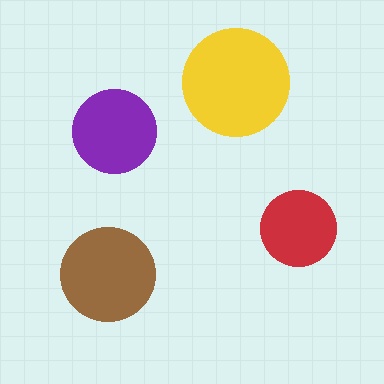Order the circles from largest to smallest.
the yellow one, the brown one, the purple one, the red one.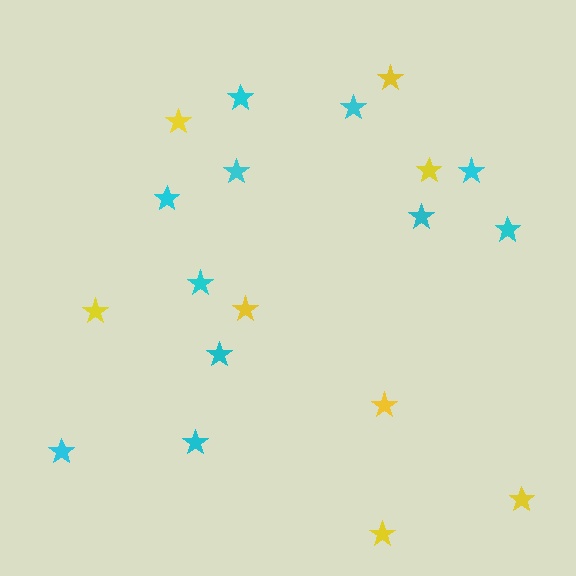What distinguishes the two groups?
There are 2 groups: one group of yellow stars (8) and one group of cyan stars (11).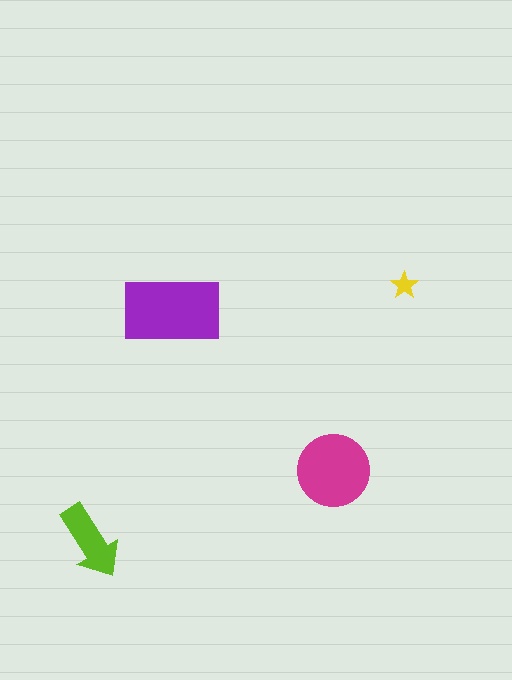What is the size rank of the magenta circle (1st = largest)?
2nd.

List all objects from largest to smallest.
The purple rectangle, the magenta circle, the lime arrow, the yellow star.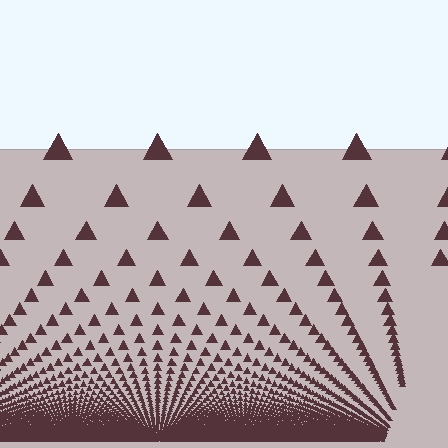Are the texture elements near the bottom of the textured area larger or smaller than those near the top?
Smaller. The gradient is inverted — elements near the bottom are smaller and denser.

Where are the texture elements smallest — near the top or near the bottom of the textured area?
Near the bottom.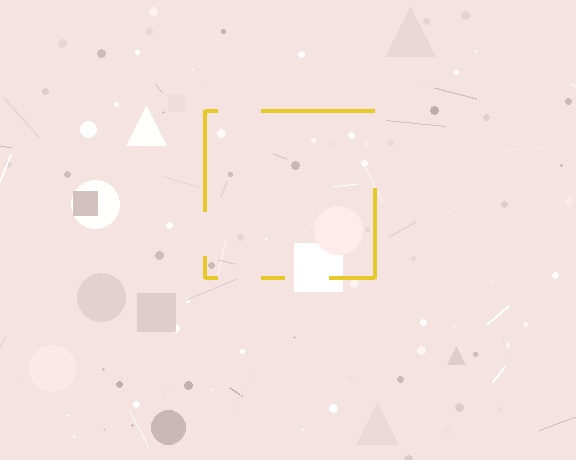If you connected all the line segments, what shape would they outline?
They would outline a square.